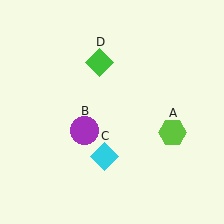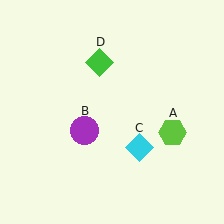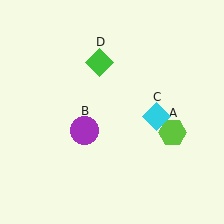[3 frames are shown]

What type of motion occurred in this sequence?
The cyan diamond (object C) rotated counterclockwise around the center of the scene.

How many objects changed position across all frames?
1 object changed position: cyan diamond (object C).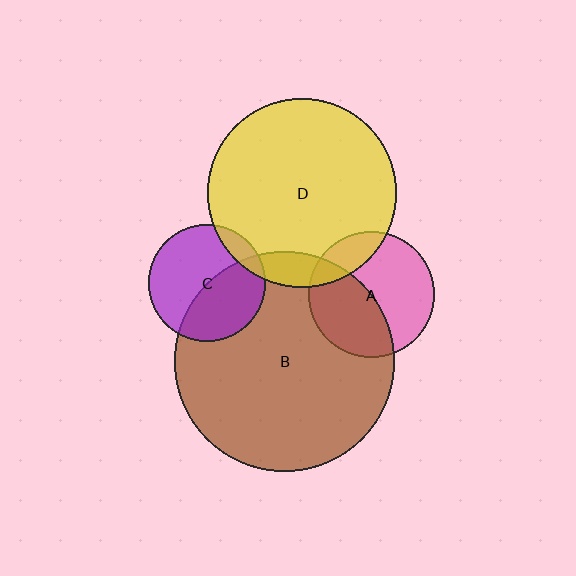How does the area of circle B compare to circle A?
Approximately 3.1 times.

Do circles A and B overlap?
Yes.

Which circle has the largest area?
Circle B (brown).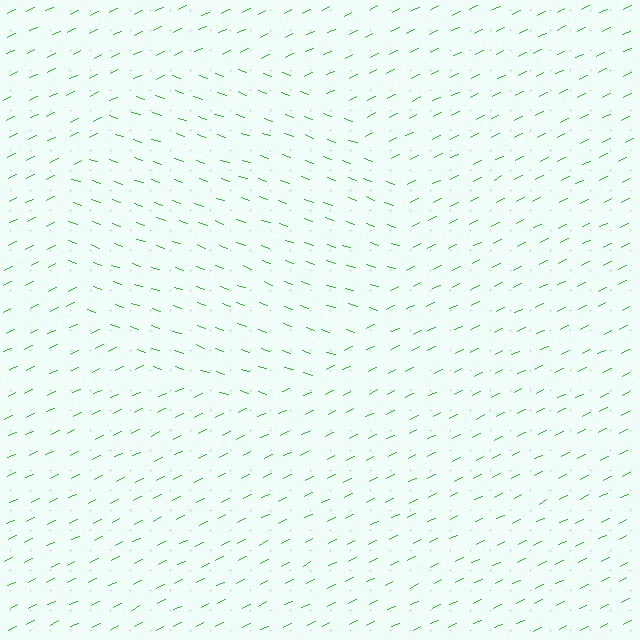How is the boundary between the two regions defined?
The boundary is defined purely by a change in line orientation (approximately 45 degrees difference). All lines are the same color and thickness.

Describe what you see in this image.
The image is filled with small green line segments. A circle region in the image has lines oriented differently from the surrounding lines, creating a visible texture boundary.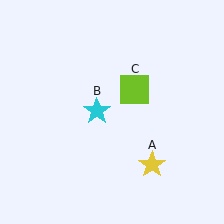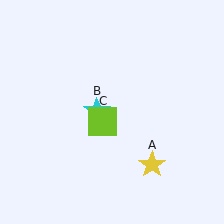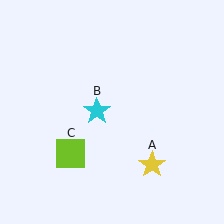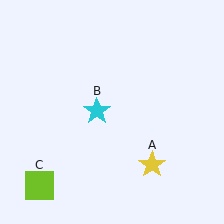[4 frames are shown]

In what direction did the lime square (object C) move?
The lime square (object C) moved down and to the left.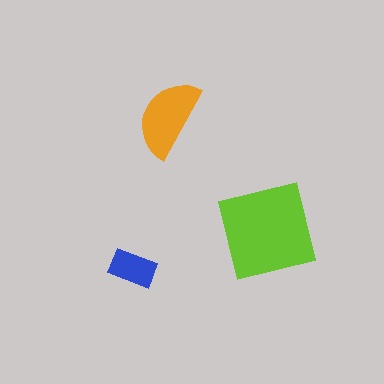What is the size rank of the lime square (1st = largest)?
1st.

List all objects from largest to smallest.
The lime square, the orange semicircle, the blue rectangle.